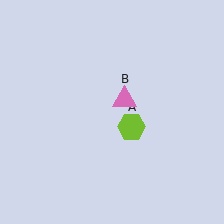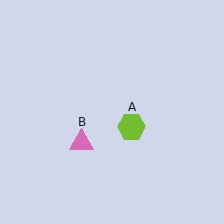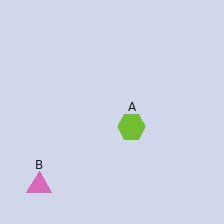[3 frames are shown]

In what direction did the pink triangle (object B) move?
The pink triangle (object B) moved down and to the left.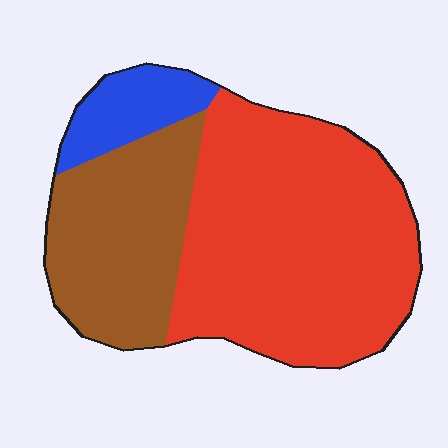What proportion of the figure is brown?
Brown takes up between a quarter and a half of the figure.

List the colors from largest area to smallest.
From largest to smallest: red, brown, blue.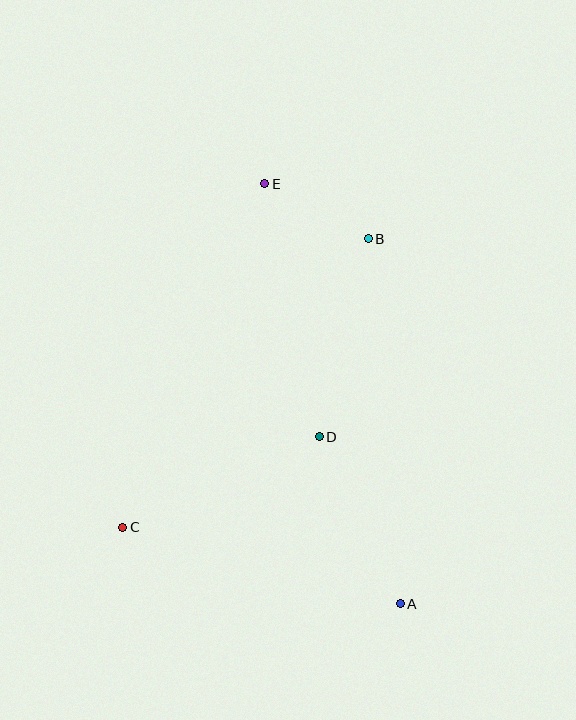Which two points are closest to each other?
Points B and E are closest to each other.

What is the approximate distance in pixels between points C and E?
The distance between C and E is approximately 372 pixels.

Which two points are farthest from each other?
Points A and E are farthest from each other.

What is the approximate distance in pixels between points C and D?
The distance between C and D is approximately 216 pixels.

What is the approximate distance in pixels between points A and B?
The distance between A and B is approximately 366 pixels.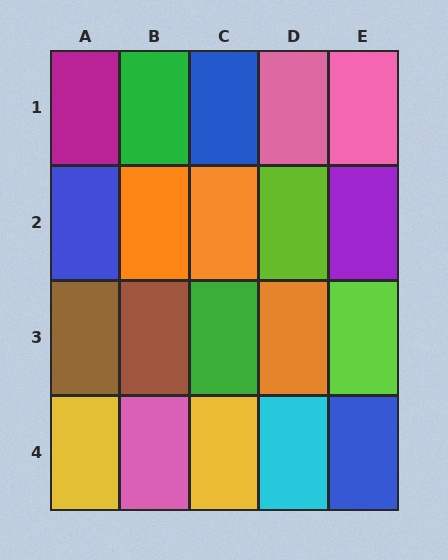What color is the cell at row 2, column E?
Purple.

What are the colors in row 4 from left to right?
Yellow, pink, yellow, cyan, blue.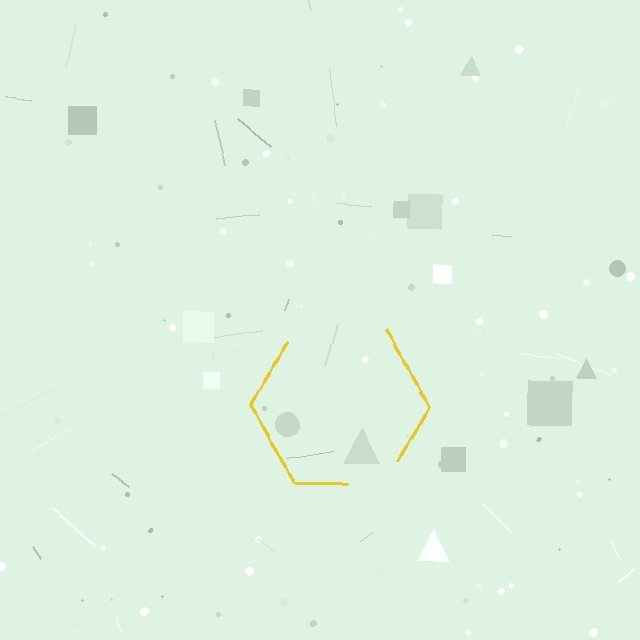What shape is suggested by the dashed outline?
The dashed outline suggests a hexagon.